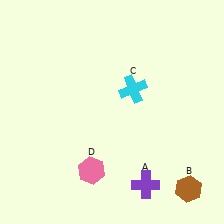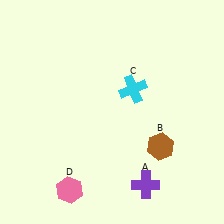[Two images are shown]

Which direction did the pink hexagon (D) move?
The pink hexagon (D) moved left.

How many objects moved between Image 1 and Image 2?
2 objects moved between the two images.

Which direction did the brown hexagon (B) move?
The brown hexagon (B) moved up.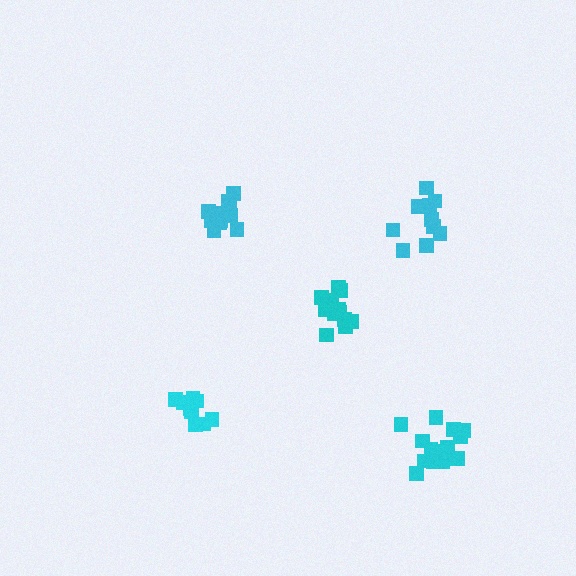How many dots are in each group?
Group 1: 12 dots, Group 2: 12 dots, Group 3: 10 dots, Group 4: 15 dots, Group 5: 9 dots (58 total).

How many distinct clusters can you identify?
There are 5 distinct clusters.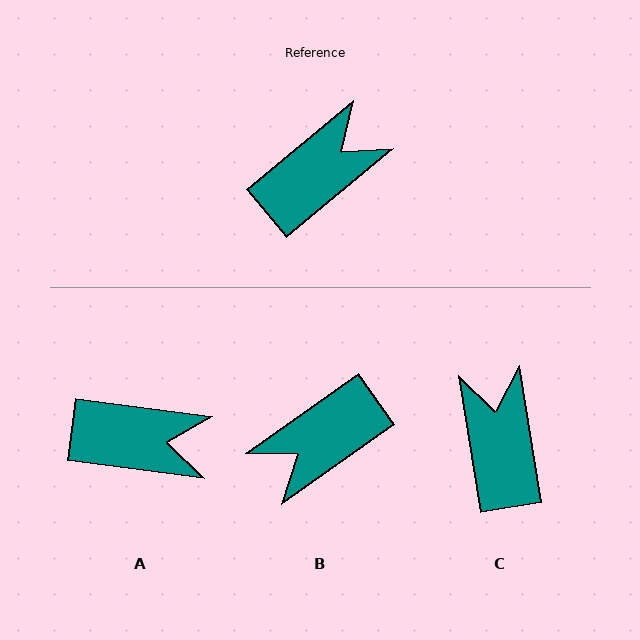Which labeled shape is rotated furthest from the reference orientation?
B, about 176 degrees away.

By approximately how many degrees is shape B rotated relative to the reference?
Approximately 176 degrees counter-clockwise.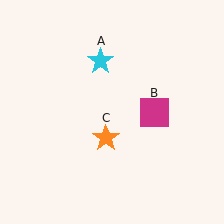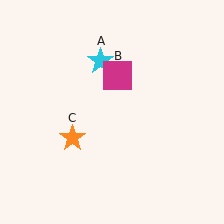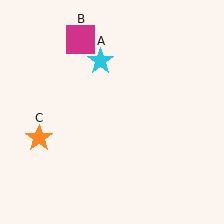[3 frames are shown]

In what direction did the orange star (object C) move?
The orange star (object C) moved left.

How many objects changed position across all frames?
2 objects changed position: magenta square (object B), orange star (object C).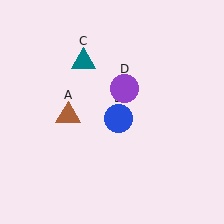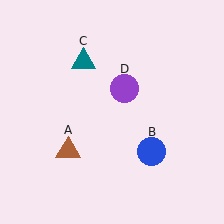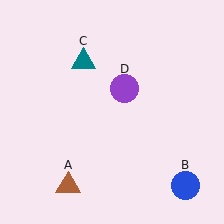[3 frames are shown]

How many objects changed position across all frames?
2 objects changed position: brown triangle (object A), blue circle (object B).